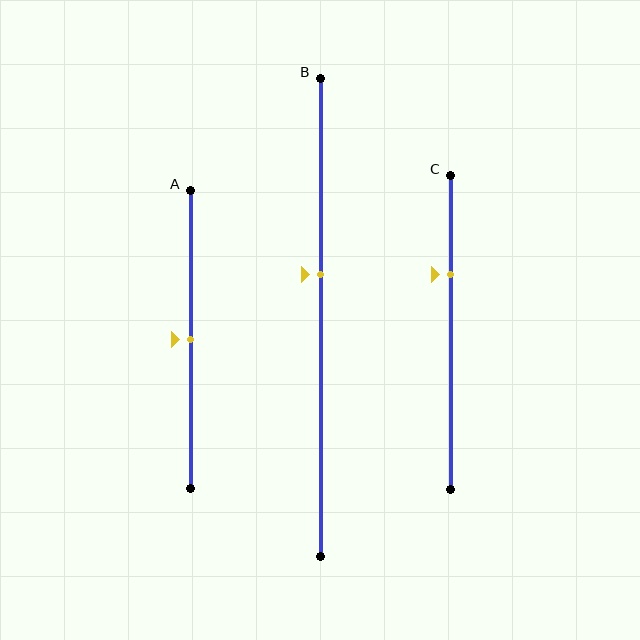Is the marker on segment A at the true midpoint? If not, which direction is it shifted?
Yes, the marker on segment A is at the true midpoint.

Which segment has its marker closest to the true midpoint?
Segment A has its marker closest to the true midpoint.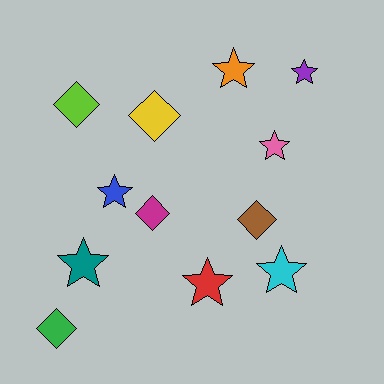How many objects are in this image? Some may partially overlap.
There are 12 objects.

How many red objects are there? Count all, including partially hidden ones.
There is 1 red object.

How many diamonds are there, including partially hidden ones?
There are 5 diamonds.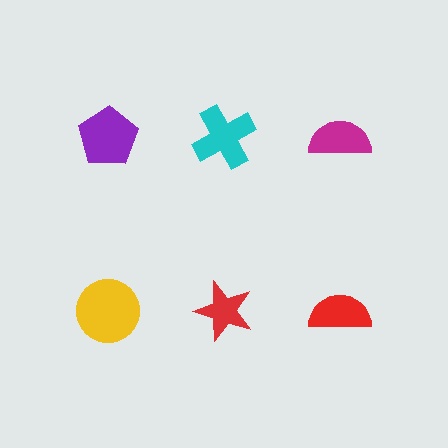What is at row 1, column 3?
A magenta semicircle.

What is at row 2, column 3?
A red semicircle.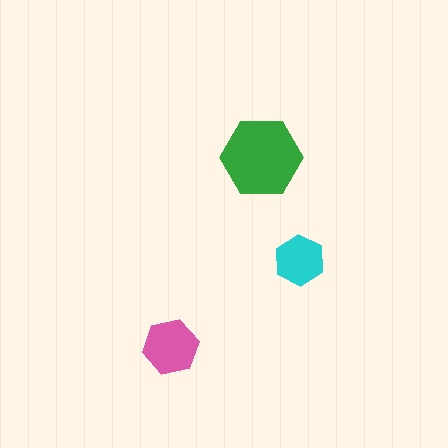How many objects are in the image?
There are 3 objects in the image.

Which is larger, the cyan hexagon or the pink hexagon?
The pink one.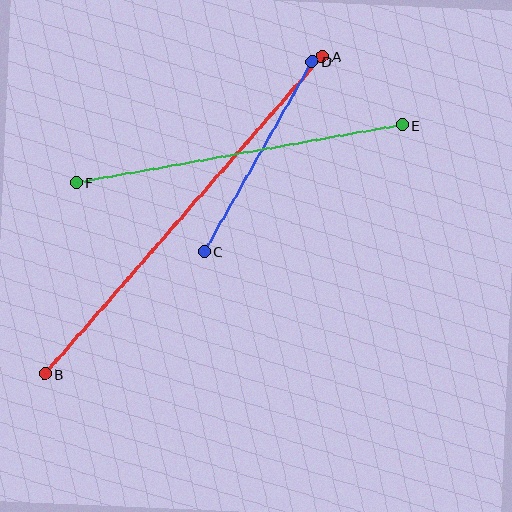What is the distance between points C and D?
The distance is approximately 219 pixels.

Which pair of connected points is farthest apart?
Points A and B are farthest apart.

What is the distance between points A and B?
The distance is approximately 422 pixels.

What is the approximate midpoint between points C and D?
The midpoint is at approximately (258, 157) pixels.